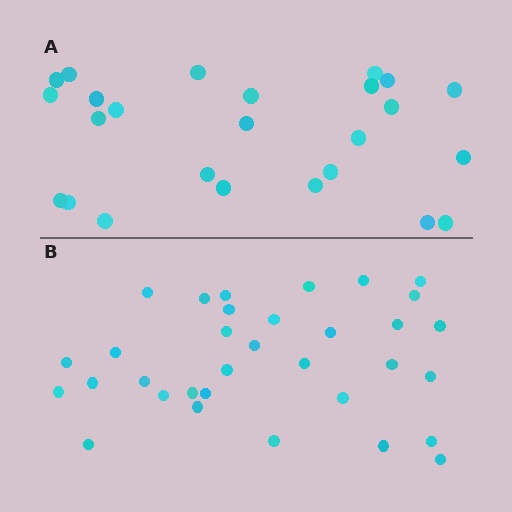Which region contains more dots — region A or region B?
Region B (the bottom region) has more dots.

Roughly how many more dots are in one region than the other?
Region B has roughly 8 or so more dots than region A.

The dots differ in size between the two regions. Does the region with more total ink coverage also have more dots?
No. Region A has more total ink coverage because its dots are larger, but region B actually contains more individual dots. Total area can be misleading — the number of items is what matters here.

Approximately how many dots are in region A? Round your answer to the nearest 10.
About 20 dots. (The exact count is 25, which rounds to 20.)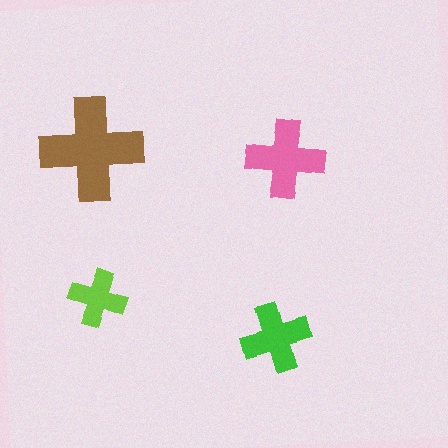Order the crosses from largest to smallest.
the brown one, the pink one, the green one, the lime one.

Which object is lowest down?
The green cross is bottommost.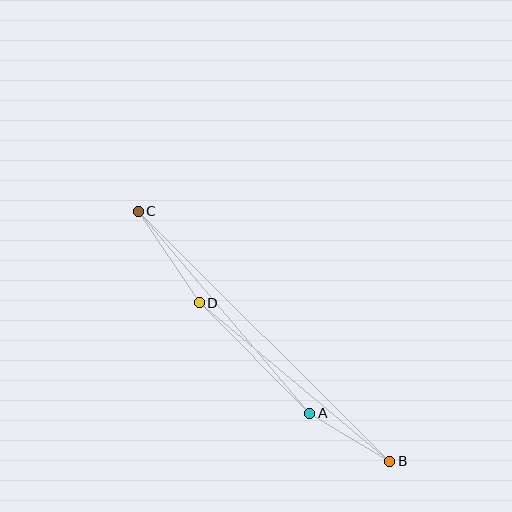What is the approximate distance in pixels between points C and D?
The distance between C and D is approximately 110 pixels.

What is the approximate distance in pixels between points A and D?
The distance between A and D is approximately 156 pixels.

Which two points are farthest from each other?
Points B and C are farthest from each other.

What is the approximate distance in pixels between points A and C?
The distance between A and C is approximately 265 pixels.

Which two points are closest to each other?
Points A and B are closest to each other.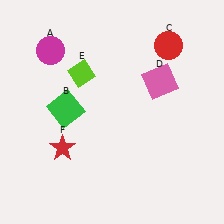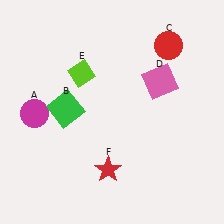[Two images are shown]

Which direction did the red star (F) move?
The red star (F) moved right.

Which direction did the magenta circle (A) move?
The magenta circle (A) moved down.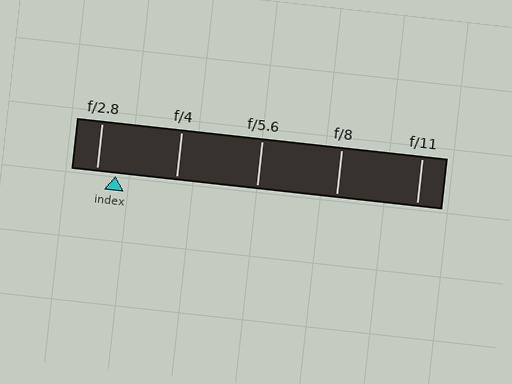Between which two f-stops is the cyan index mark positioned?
The index mark is between f/2.8 and f/4.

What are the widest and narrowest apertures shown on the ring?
The widest aperture shown is f/2.8 and the narrowest is f/11.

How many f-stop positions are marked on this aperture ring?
There are 5 f-stop positions marked.